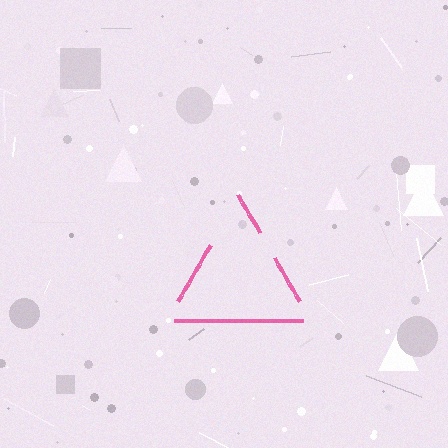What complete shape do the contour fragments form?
The contour fragments form a triangle.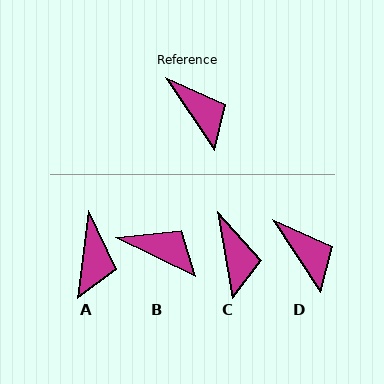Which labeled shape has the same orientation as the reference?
D.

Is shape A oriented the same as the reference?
No, it is off by about 40 degrees.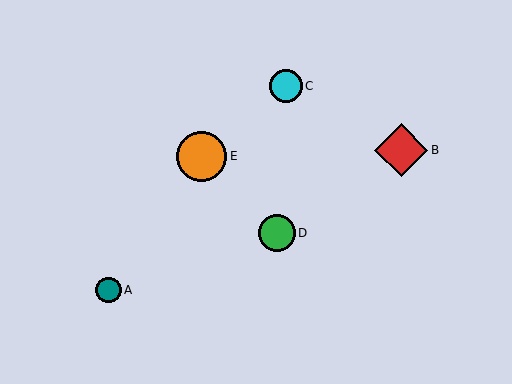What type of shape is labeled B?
Shape B is a red diamond.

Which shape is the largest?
The red diamond (labeled B) is the largest.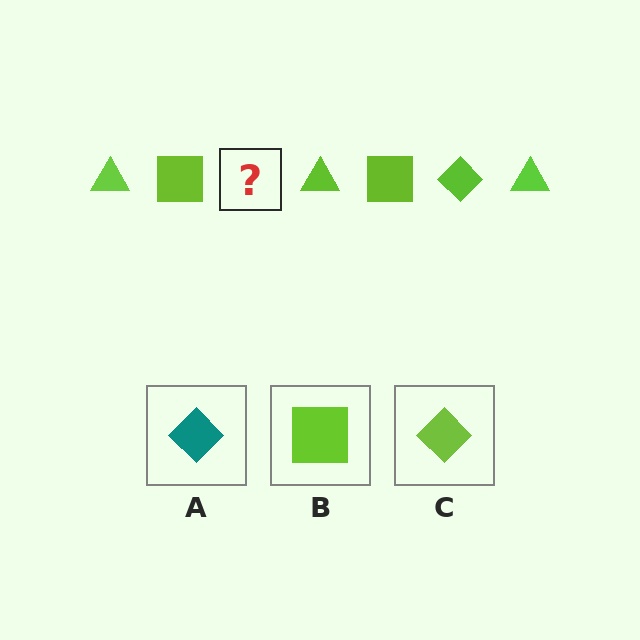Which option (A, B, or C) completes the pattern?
C.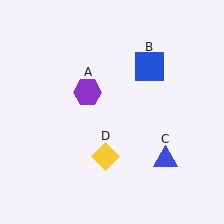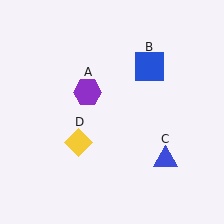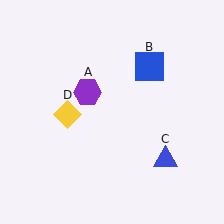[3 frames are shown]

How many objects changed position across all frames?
1 object changed position: yellow diamond (object D).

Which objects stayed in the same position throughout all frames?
Purple hexagon (object A) and blue square (object B) and blue triangle (object C) remained stationary.